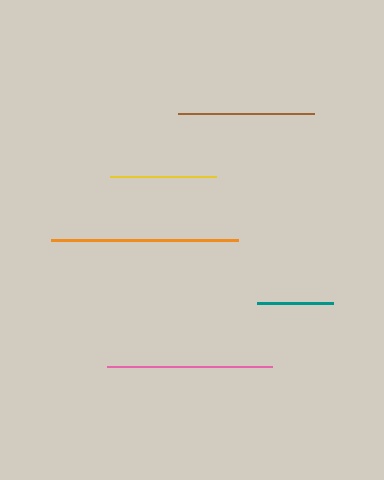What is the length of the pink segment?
The pink segment is approximately 165 pixels long.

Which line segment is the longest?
The orange line is the longest at approximately 187 pixels.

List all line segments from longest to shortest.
From longest to shortest: orange, pink, brown, yellow, teal.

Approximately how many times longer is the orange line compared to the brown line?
The orange line is approximately 1.4 times the length of the brown line.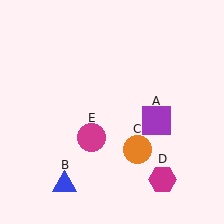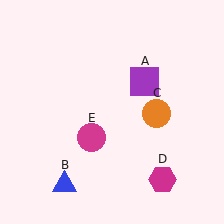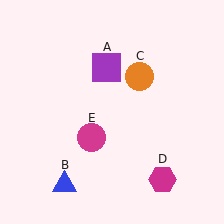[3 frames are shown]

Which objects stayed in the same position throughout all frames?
Blue triangle (object B) and magenta hexagon (object D) and magenta circle (object E) remained stationary.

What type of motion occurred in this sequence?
The purple square (object A), orange circle (object C) rotated counterclockwise around the center of the scene.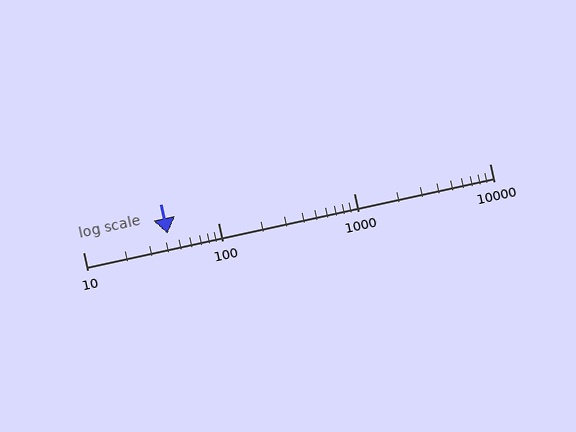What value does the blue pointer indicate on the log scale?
The pointer indicates approximately 42.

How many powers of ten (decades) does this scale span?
The scale spans 3 decades, from 10 to 10000.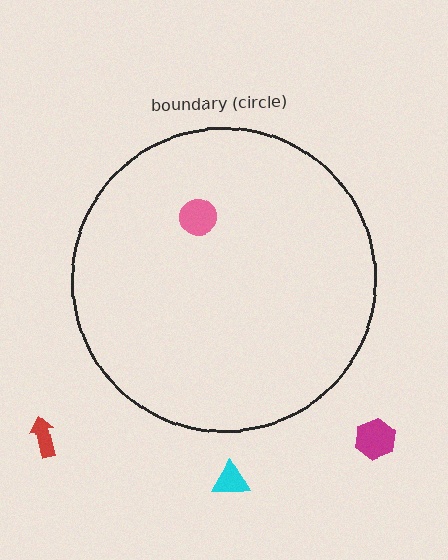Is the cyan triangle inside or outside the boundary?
Outside.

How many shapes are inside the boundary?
1 inside, 3 outside.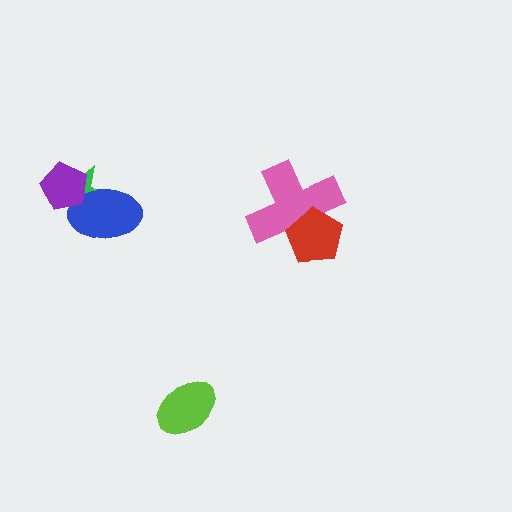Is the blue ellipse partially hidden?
Yes, it is partially covered by another shape.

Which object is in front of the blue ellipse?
The purple pentagon is in front of the blue ellipse.